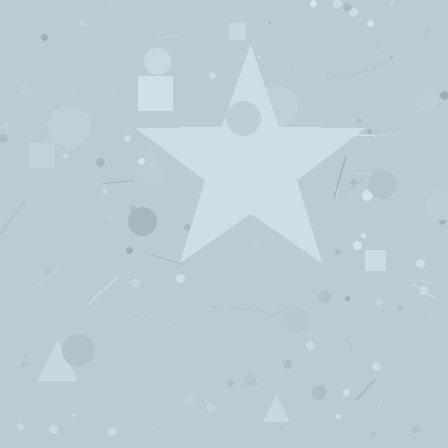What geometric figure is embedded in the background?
A star is embedded in the background.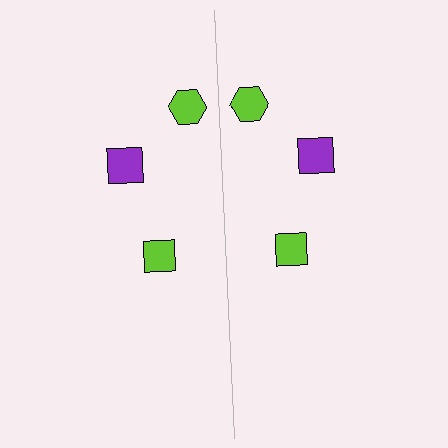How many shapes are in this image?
There are 6 shapes in this image.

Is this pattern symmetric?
Yes, this pattern has bilateral (reflection) symmetry.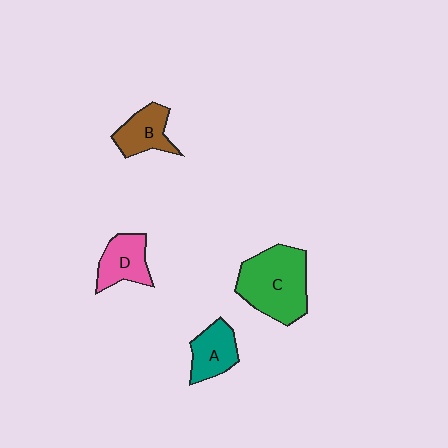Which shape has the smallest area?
Shape A (teal).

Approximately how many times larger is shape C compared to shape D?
Approximately 1.9 times.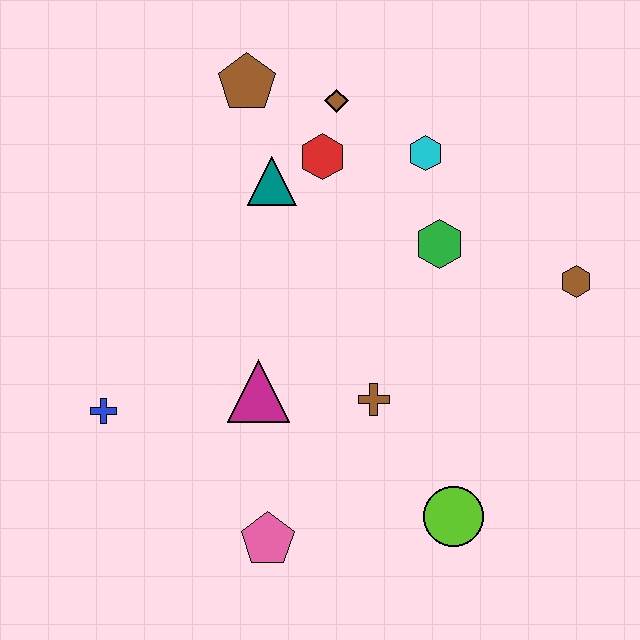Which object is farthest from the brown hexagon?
The blue cross is farthest from the brown hexagon.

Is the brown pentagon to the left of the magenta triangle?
Yes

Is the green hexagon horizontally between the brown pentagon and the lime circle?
Yes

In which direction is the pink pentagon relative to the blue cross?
The pink pentagon is to the right of the blue cross.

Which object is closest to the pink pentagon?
The magenta triangle is closest to the pink pentagon.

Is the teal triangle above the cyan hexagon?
No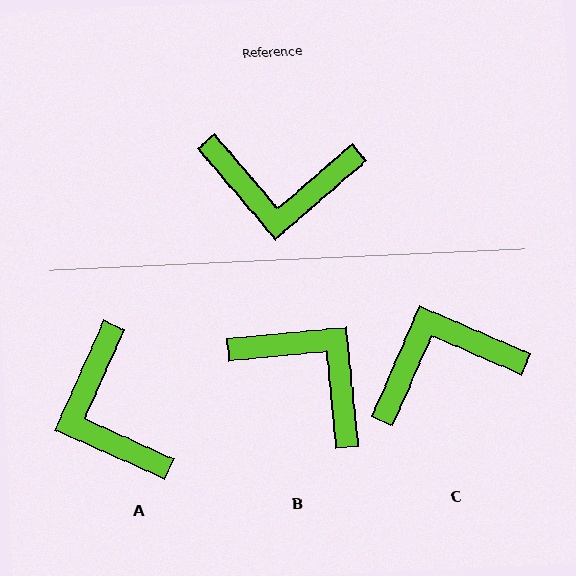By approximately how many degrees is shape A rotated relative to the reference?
Approximately 65 degrees clockwise.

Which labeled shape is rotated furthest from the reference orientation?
C, about 154 degrees away.